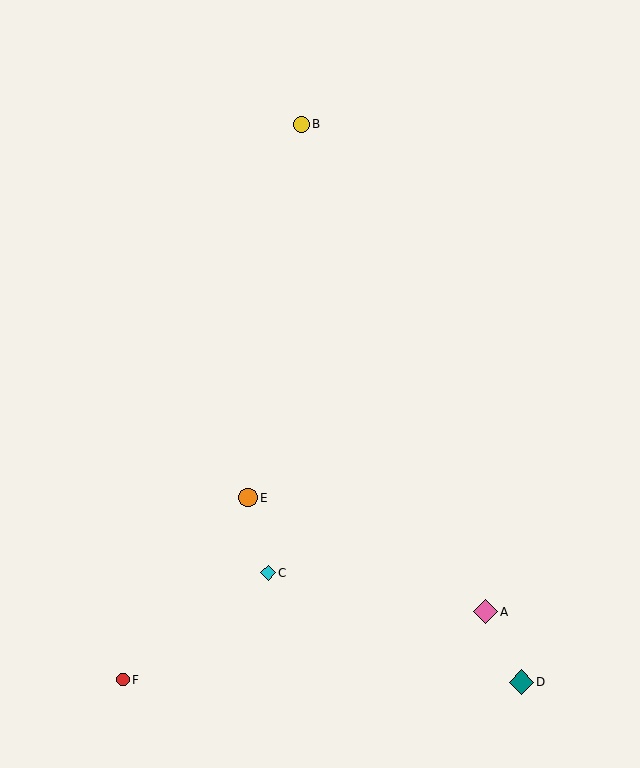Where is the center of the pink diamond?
The center of the pink diamond is at (485, 612).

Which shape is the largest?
The pink diamond (labeled A) is the largest.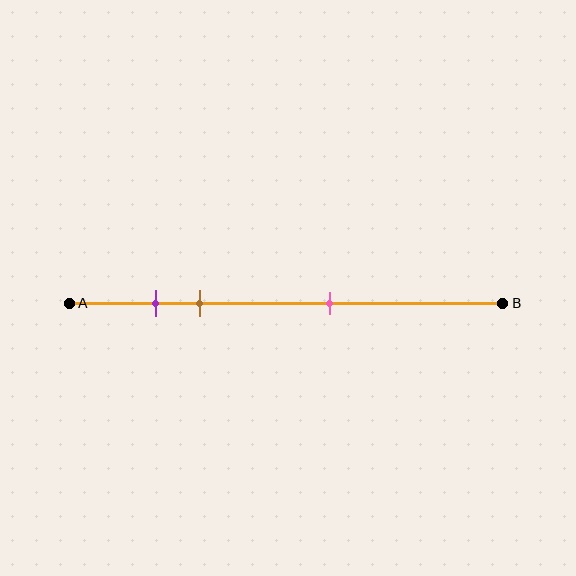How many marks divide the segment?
There are 3 marks dividing the segment.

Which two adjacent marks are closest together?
The purple and brown marks are the closest adjacent pair.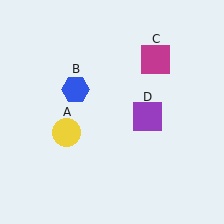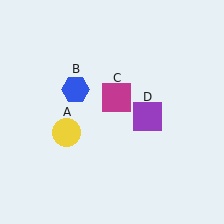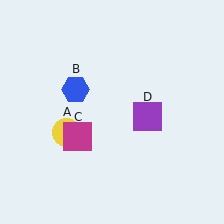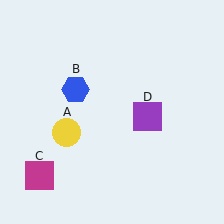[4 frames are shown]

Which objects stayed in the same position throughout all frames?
Yellow circle (object A) and blue hexagon (object B) and purple square (object D) remained stationary.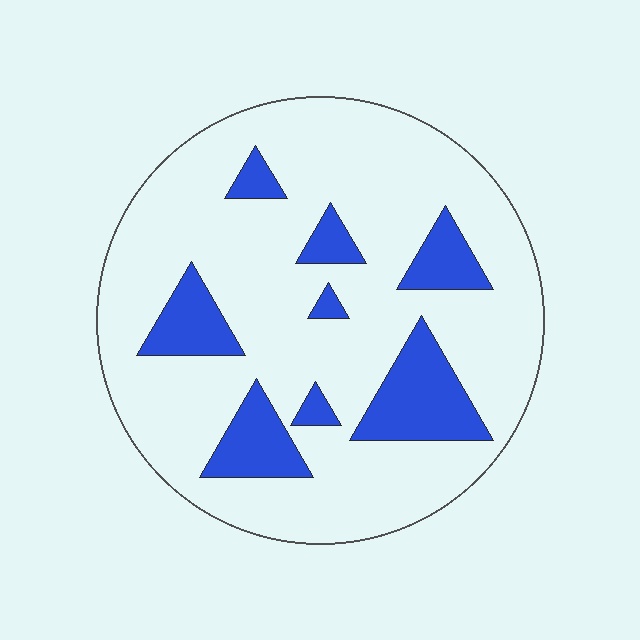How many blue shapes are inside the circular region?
8.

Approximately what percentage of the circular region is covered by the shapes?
Approximately 20%.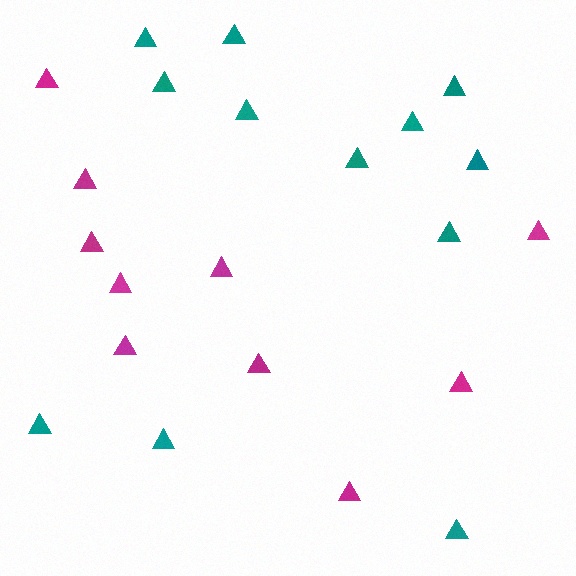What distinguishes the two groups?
There are 2 groups: one group of magenta triangles (10) and one group of teal triangles (12).